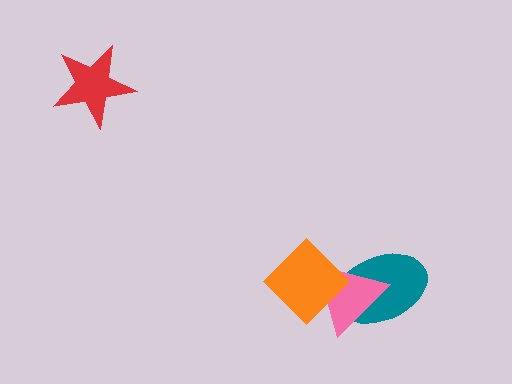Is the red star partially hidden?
No, no other shape covers it.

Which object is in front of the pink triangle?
The orange diamond is in front of the pink triangle.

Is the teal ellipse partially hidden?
Yes, it is partially covered by another shape.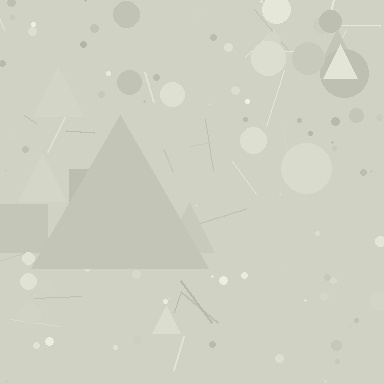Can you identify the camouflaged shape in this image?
The camouflaged shape is a triangle.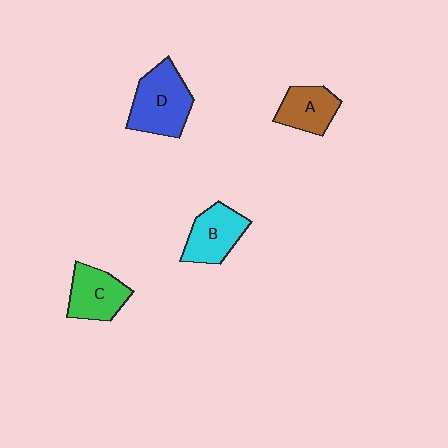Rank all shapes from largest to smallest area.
From largest to smallest: D (blue), B (cyan), C (green), A (brown).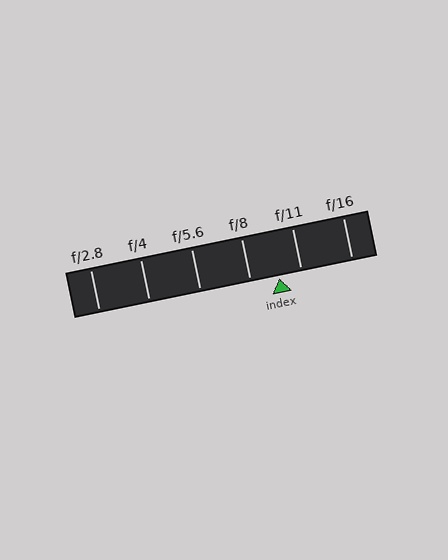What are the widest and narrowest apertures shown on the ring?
The widest aperture shown is f/2.8 and the narrowest is f/16.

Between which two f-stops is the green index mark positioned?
The index mark is between f/8 and f/11.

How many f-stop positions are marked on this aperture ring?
There are 6 f-stop positions marked.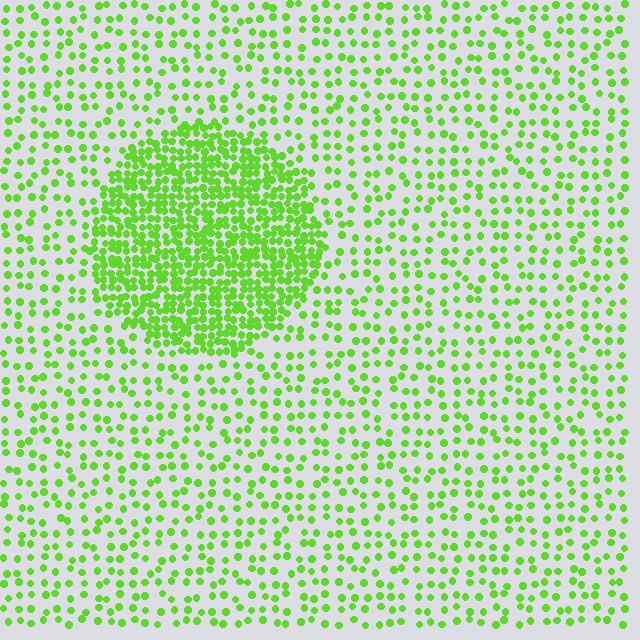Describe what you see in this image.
The image contains small lime elements arranged at two different densities. A circle-shaped region is visible where the elements are more densely packed than the surrounding area.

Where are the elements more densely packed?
The elements are more densely packed inside the circle boundary.